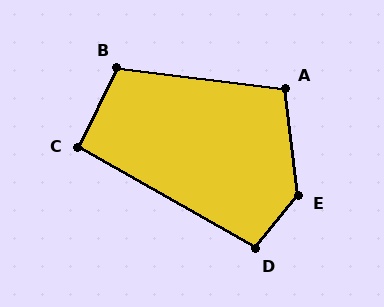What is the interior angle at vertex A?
Approximately 104 degrees (obtuse).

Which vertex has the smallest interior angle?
C, at approximately 94 degrees.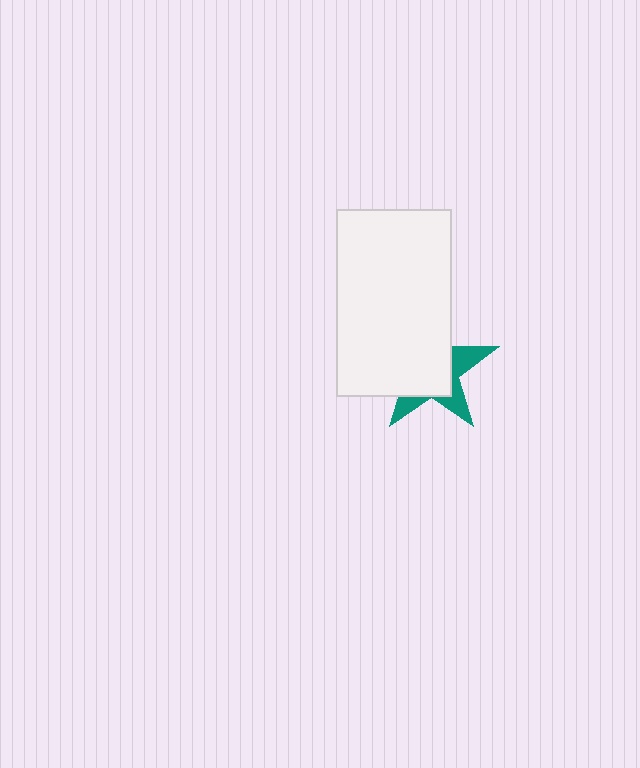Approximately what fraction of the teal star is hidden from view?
Roughly 65% of the teal star is hidden behind the white rectangle.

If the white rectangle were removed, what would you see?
You would see the complete teal star.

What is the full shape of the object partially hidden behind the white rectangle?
The partially hidden object is a teal star.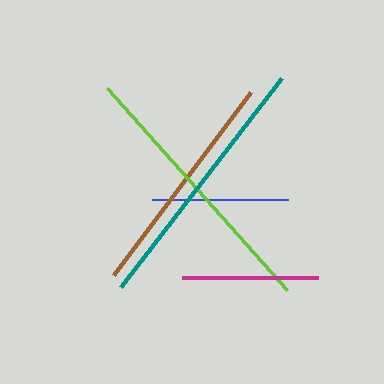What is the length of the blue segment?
The blue segment is approximately 136 pixels long.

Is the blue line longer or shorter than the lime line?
The lime line is longer than the blue line.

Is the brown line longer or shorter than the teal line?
The teal line is longer than the brown line.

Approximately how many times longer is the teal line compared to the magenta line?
The teal line is approximately 1.9 times the length of the magenta line.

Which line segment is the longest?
The lime line is the longest at approximately 271 pixels.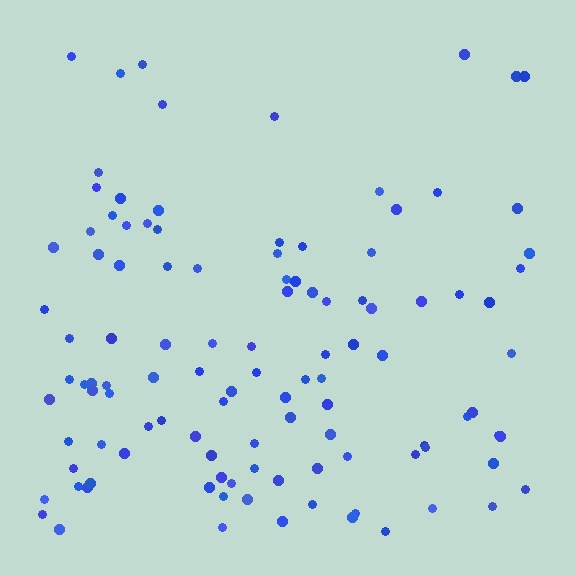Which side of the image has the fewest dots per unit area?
The top.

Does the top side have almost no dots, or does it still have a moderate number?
Still a moderate number, just noticeably fewer than the bottom.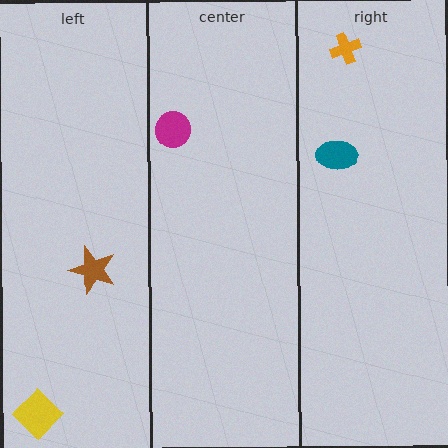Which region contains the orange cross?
The right region.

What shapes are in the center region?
The magenta circle.